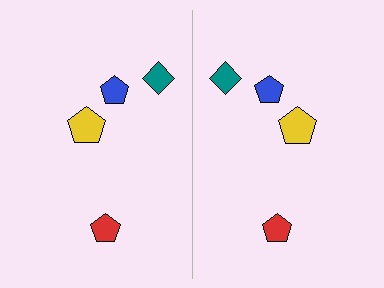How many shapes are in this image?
There are 8 shapes in this image.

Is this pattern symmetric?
Yes, this pattern has bilateral (reflection) symmetry.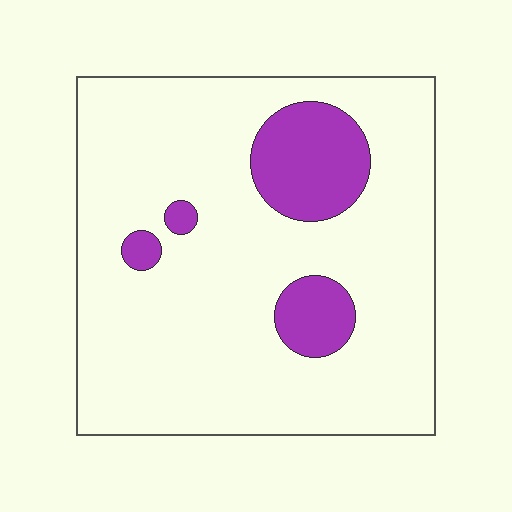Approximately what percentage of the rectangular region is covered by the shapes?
Approximately 15%.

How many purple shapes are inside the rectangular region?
4.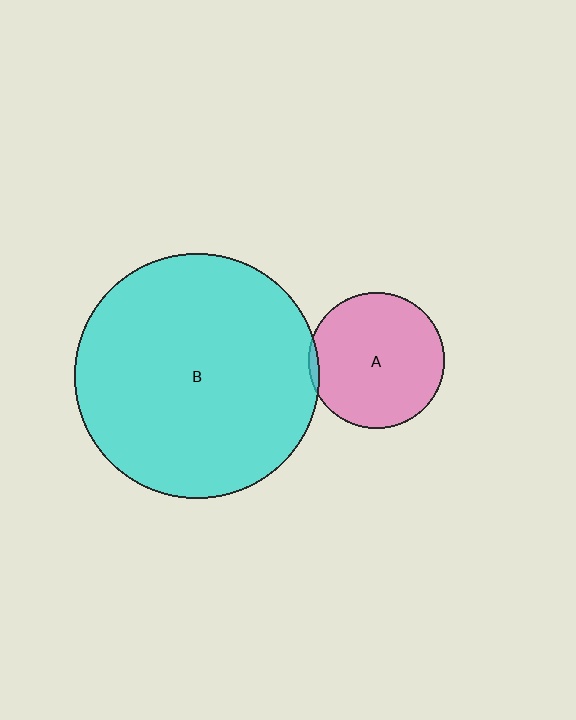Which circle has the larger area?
Circle B (cyan).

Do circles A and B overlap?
Yes.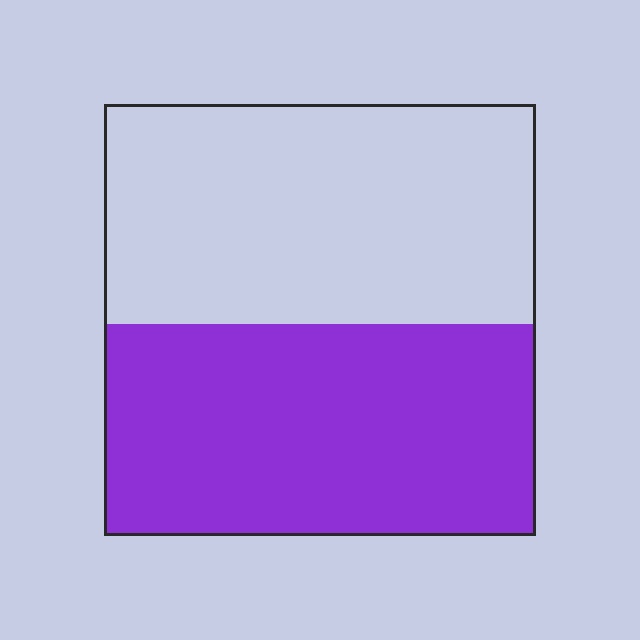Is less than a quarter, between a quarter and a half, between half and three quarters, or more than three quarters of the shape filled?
Between a quarter and a half.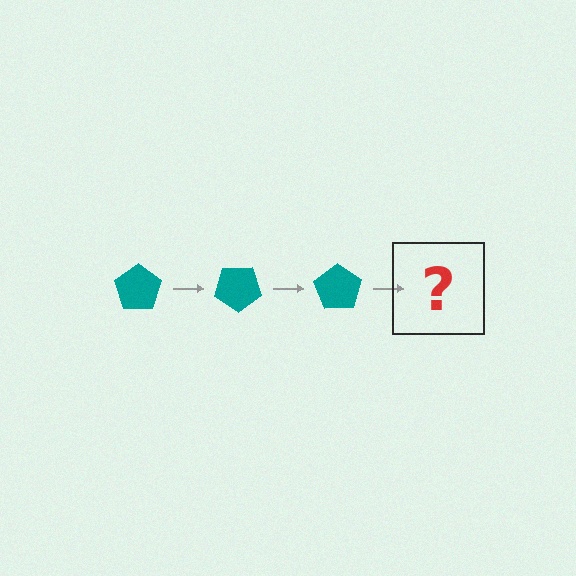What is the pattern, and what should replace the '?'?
The pattern is that the pentagon rotates 35 degrees each step. The '?' should be a teal pentagon rotated 105 degrees.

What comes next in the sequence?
The next element should be a teal pentagon rotated 105 degrees.